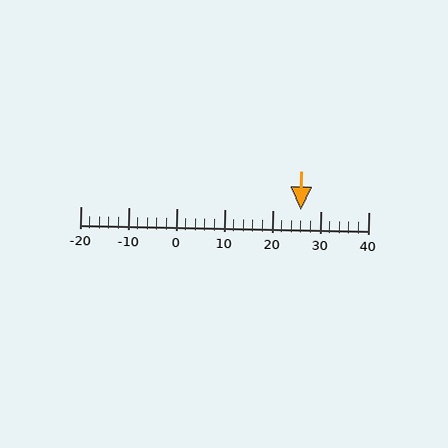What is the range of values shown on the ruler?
The ruler shows values from -20 to 40.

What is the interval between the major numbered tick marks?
The major tick marks are spaced 10 units apart.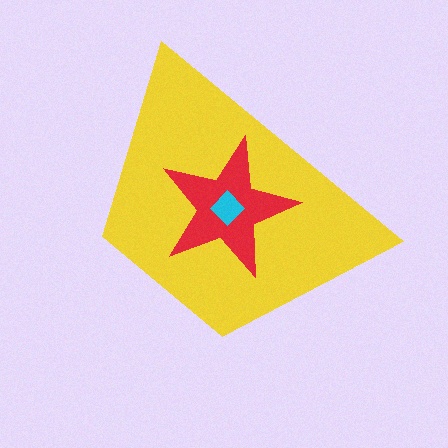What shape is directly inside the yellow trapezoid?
The red star.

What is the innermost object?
The cyan diamond.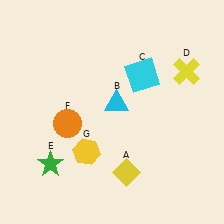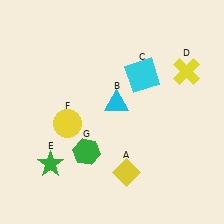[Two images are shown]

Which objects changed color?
F changed from orange to yellow. G changed from yellow to green.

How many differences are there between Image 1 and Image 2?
There are 2 differences between the two images.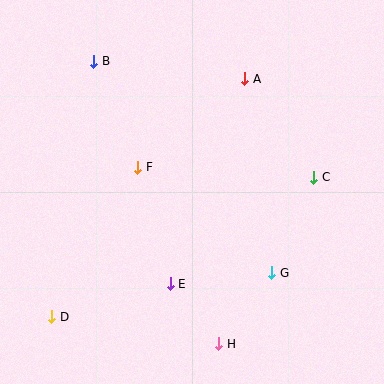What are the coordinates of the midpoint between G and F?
The midpoint between G and F is at (205, 220).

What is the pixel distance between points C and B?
The distance between C and B is 249 pixels.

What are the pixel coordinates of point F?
Point F is at (138, 167).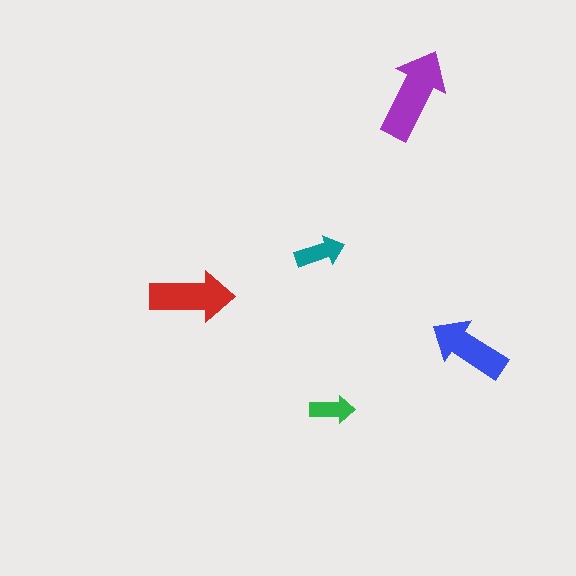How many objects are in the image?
There are 5 objects in the image.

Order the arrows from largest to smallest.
the purple one, the red one, the blue one, the teal one, the green one.